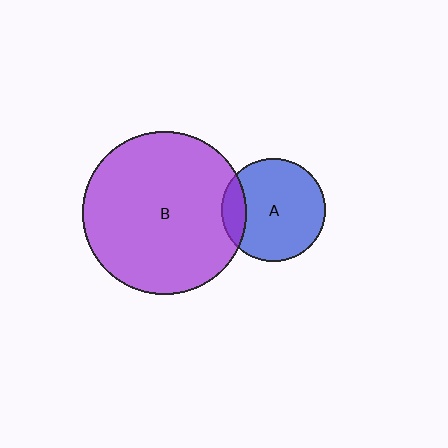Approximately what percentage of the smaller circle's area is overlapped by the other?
Approximately 15%.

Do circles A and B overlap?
Yes.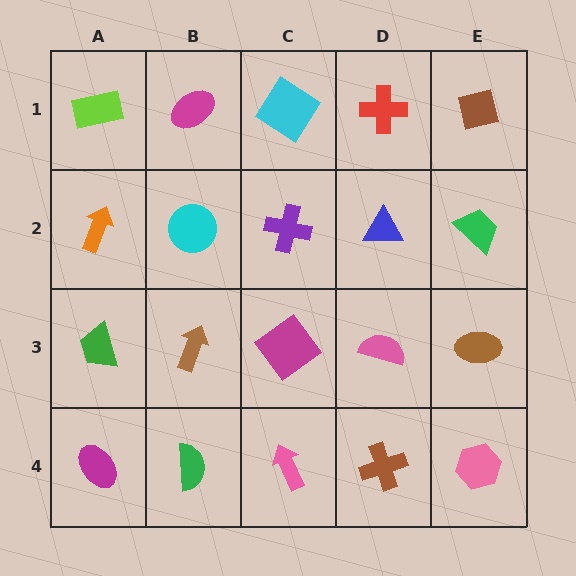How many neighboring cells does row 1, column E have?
2.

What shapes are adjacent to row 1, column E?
A green trapezoid (row 2, column E), a red cross (row 1, column D).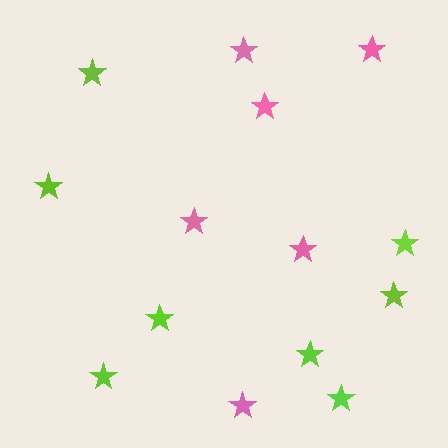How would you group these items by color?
There are 2 groups: one group of lime stars (8) and one group of pink stars (6).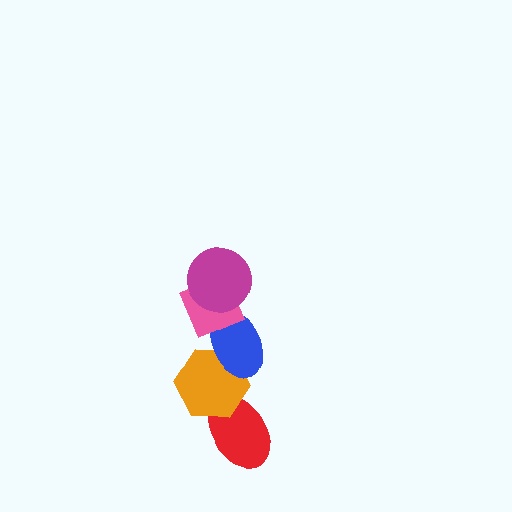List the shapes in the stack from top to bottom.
From top to bottom: the magenta circle, the pink diamond, the blue ellipse, the orange hexagon, the red ellipse.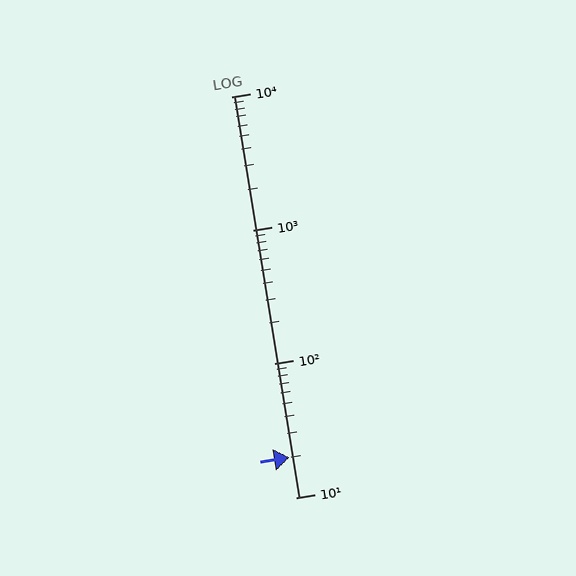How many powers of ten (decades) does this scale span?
The scale spans 3 decades, from 10 to 10000.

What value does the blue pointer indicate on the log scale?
The pointer indicates approximately 20.